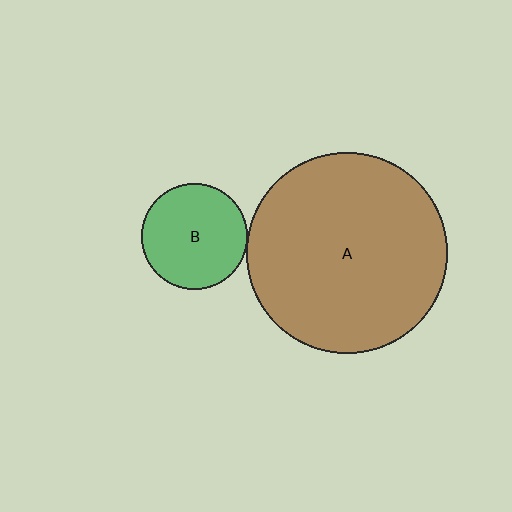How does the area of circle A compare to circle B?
Approximately 3.6 times.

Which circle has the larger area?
Circle A (brown).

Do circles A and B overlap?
Yes.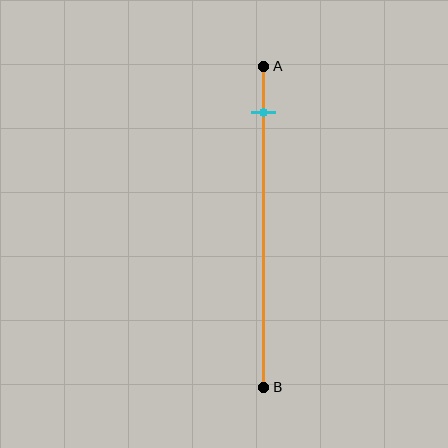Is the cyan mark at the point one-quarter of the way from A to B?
No, the mark is at about 15% from A, not at the 25% one-quarter point.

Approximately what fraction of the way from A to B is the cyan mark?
The cyan mark is approximately 15% of the way from A to B.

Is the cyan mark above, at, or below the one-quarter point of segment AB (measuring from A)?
The cyan mark is above the one-quarter point of segment AB.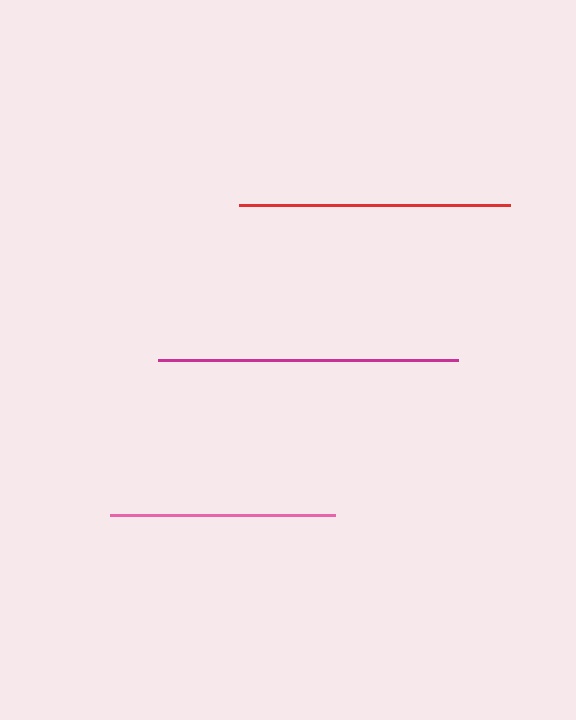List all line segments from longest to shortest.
From longest to shortest: magenta, red, pink.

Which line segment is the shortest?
The pink line is the shortest at approximately 226 pixels.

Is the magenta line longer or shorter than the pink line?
The magenta line is longer than the pink line.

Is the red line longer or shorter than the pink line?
The red line is longer than the pink line.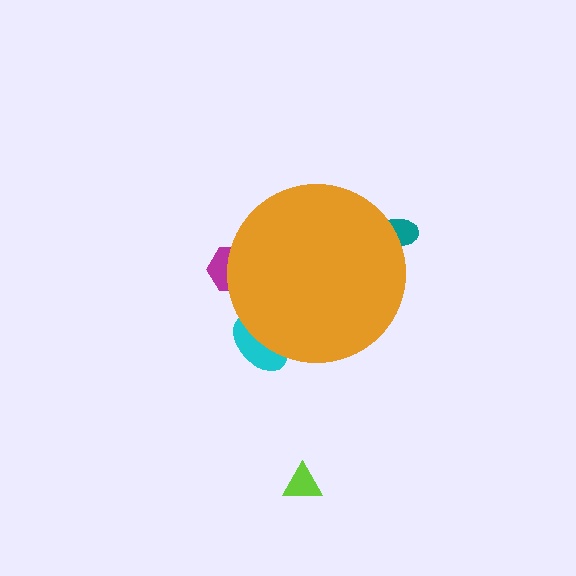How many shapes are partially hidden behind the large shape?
3 shapes are partially hidden.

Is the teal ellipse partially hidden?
Yes, the teal ellipse is partially hidden behind the orange circle.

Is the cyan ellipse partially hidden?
Yes, the cyan ellipse is partially hidden behind the orange circle.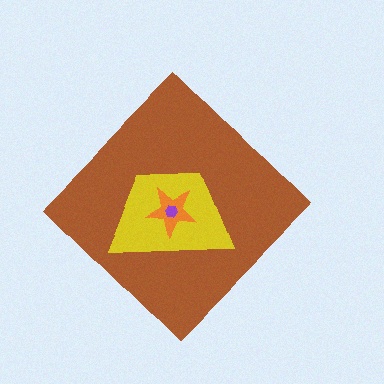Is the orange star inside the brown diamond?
Yes.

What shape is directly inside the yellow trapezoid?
The orange star.